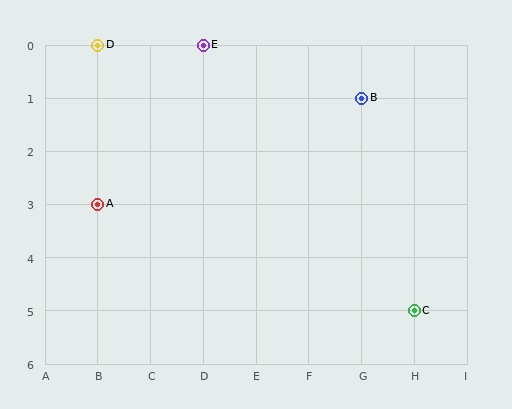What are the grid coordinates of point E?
Point E is at grid coordinates (D, 0).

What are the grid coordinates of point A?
Point A is at grid coordinates (B, 3).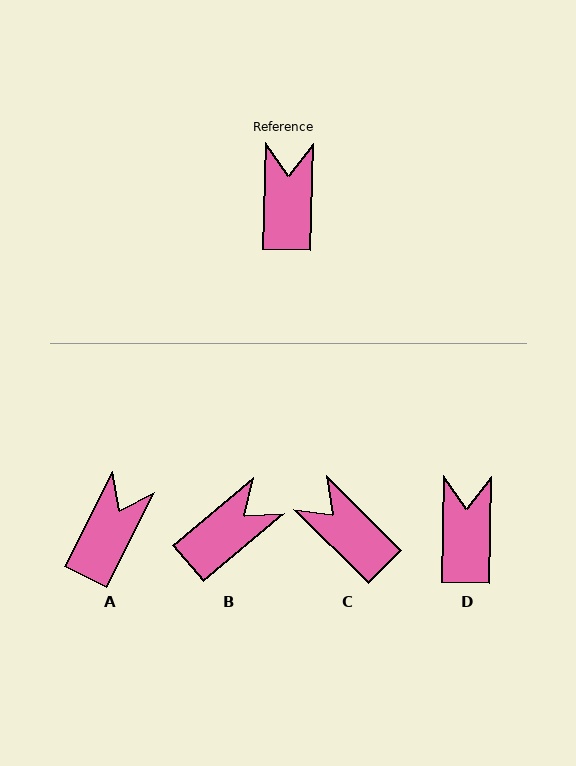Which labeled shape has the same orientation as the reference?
D.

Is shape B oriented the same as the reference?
No, it is off by about 49 degrees.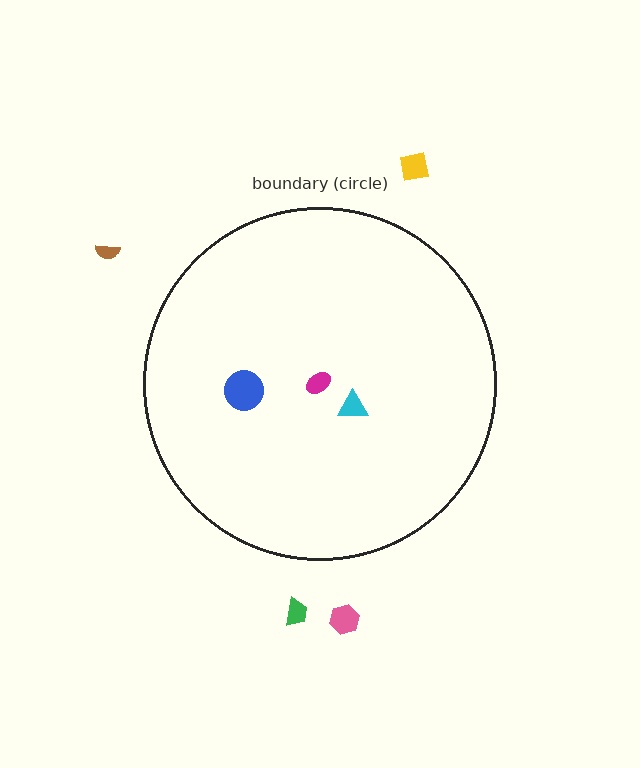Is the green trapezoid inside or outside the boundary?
Outside.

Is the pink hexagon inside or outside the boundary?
Outside.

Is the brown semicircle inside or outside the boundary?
Outside.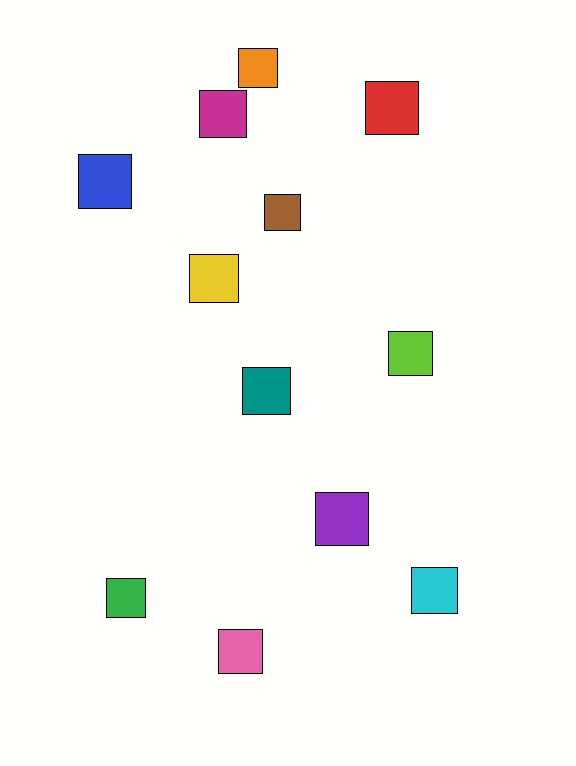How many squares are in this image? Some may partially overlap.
There are 12 squares.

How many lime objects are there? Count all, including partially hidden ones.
There is 1 lime object.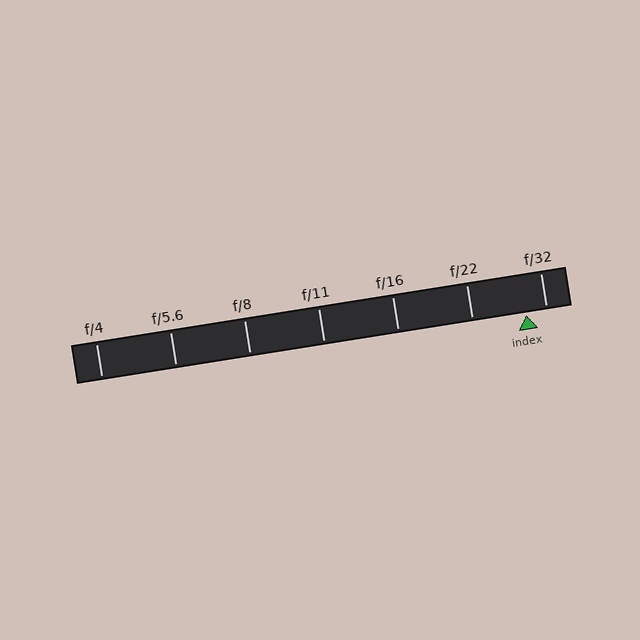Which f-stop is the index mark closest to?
The index mark is closest to f/32.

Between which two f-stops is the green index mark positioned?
The index mark is between f/22 and f/32.